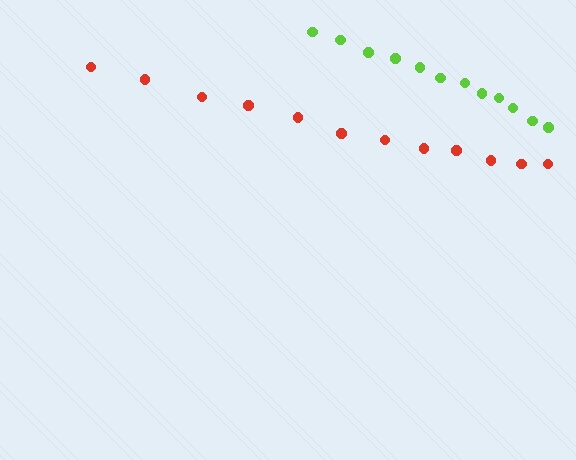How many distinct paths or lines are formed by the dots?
There are 2 distinct paths.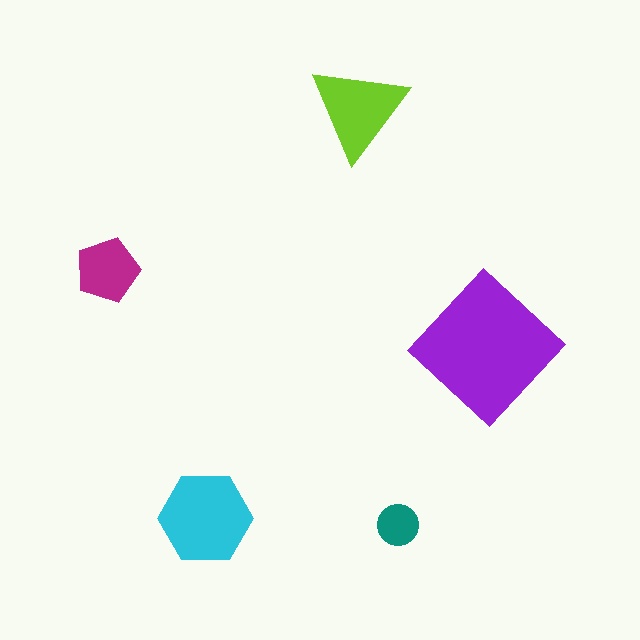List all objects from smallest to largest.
The teal circle, the magenta pentagon, the lime triangle, the cyan hexagon, the purple diamond.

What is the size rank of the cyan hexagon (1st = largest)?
2nd.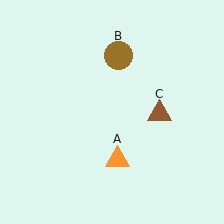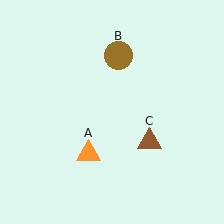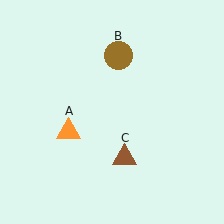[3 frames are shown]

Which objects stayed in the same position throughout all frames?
Brown circle (object B) remained stationary.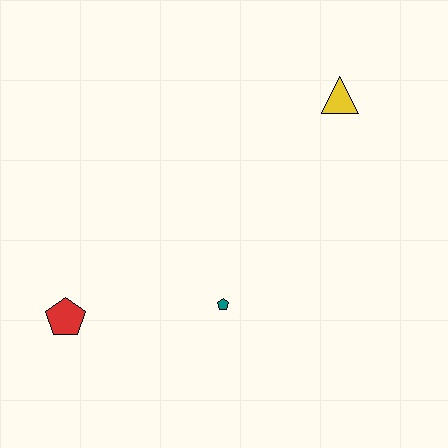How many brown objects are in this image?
There are no brown objects.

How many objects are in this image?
There are 3 objects.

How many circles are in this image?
There are no circles.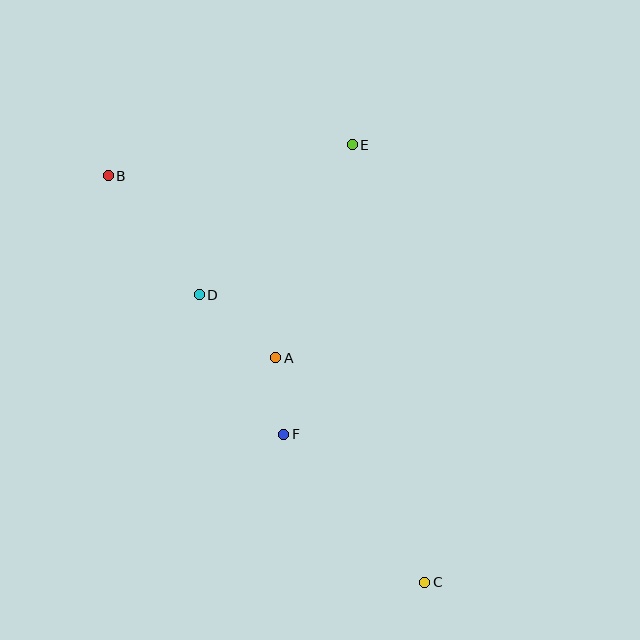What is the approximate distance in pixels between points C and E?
The distance between C and E is approximately 443 pixels.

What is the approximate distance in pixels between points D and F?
The distance between D and F is approximately 163 pixels.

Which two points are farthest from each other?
Points B and C are farthest from each other.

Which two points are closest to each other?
Points A and F are closest to each other.